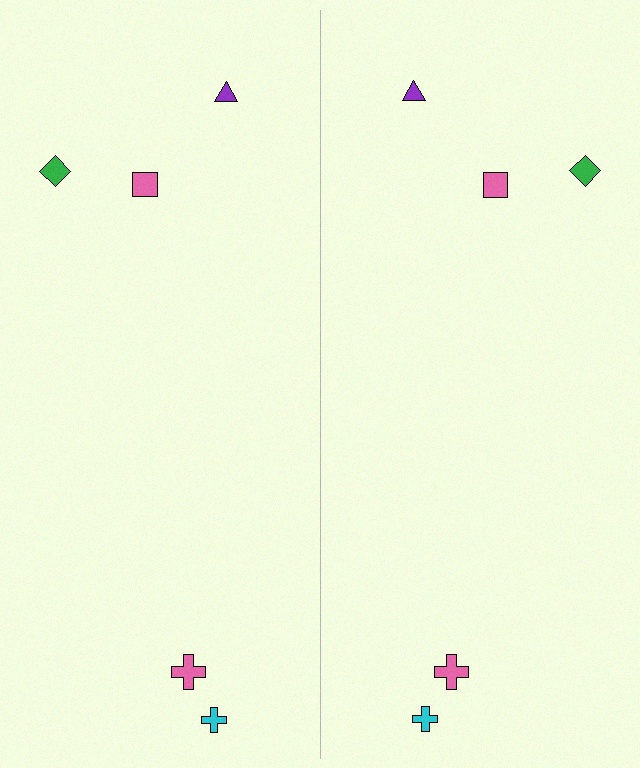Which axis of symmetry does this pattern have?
The pattern has a vertical axis of symmetry running through the center of the image.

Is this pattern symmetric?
Yes, this pattern has bilateral (reflection) symmetry.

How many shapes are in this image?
There are 10 shapes in this image.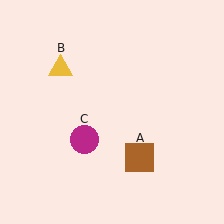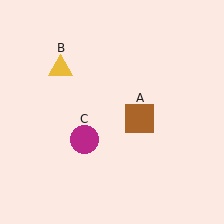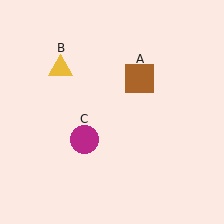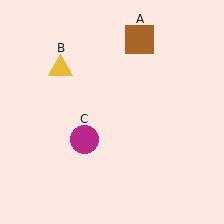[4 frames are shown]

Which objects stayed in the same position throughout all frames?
Yellow triangle (object B) and magenta circle (object C) remained stationary.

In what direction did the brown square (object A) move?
The brown square (object A) moved up.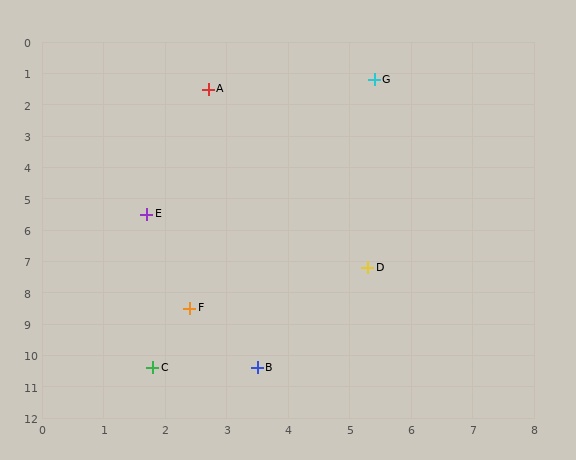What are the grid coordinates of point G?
Point G is at approximately (5.4, 1.2).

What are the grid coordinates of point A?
Point A is at approximately (2.7, 1.5).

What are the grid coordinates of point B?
Point B is at approximately (3.5, 10.4).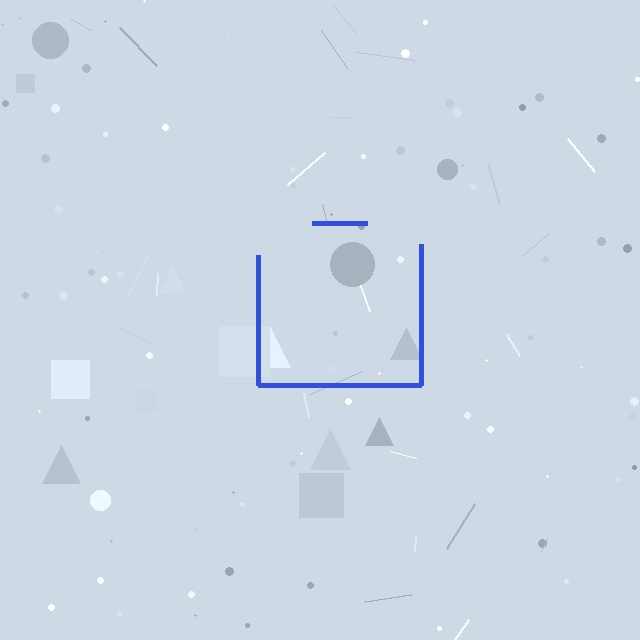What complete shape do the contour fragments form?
The contour fragments form a square.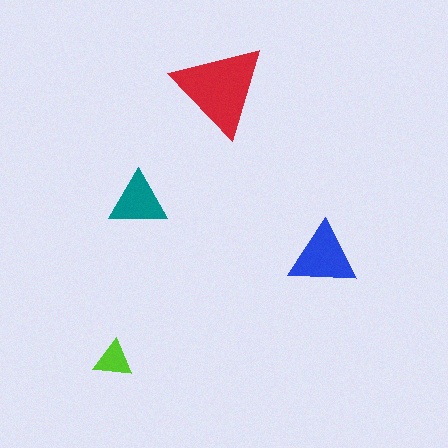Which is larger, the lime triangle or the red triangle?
The red one.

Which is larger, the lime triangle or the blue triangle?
The blue one.